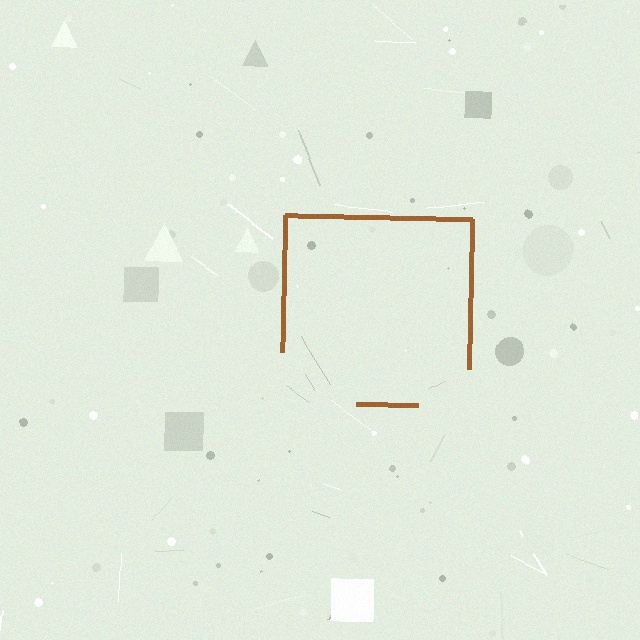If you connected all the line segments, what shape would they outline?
They would outline a square.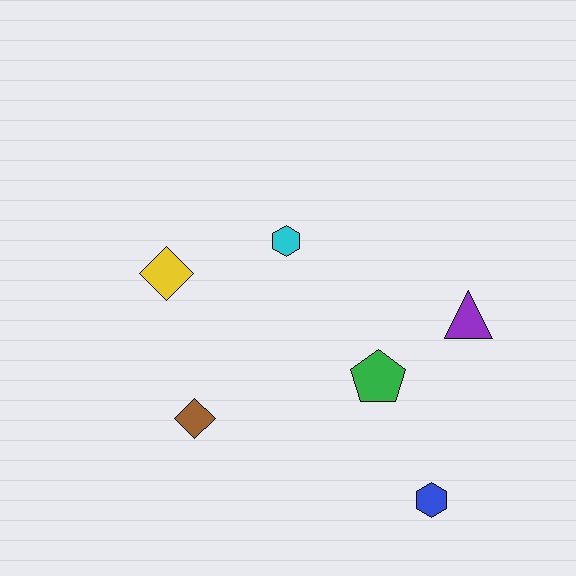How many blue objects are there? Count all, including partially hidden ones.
There is 1 blue object.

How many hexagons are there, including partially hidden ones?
There are 2 hexagons.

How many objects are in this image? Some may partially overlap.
There are 6 objects.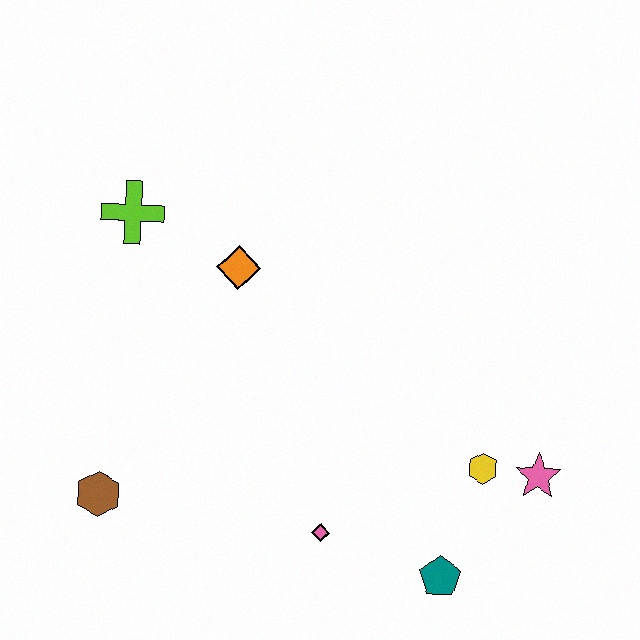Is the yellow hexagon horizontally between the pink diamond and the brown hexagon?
No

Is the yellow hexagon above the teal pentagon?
Yes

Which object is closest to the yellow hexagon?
The pink star is closest to the yellow hexagon.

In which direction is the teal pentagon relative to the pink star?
The teal pentagon is below the pink star.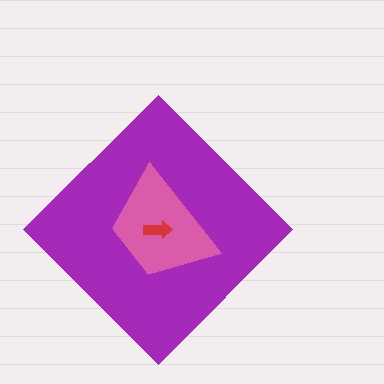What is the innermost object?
The red arrow.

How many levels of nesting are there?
3.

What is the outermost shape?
The purple diamond.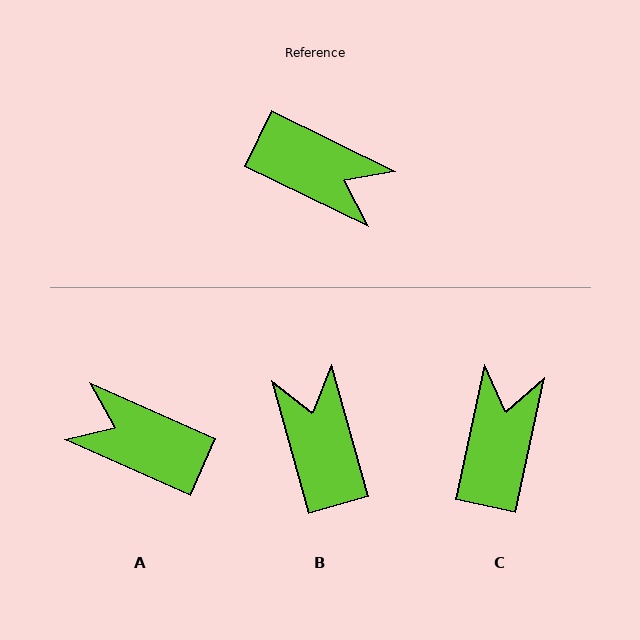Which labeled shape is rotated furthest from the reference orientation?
A, about 178 degrees away.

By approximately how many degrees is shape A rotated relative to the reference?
Approximately 178 degrees clockwise.